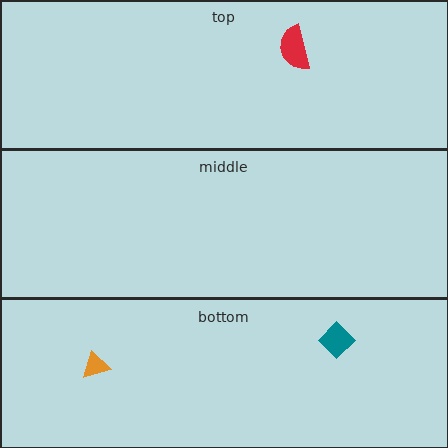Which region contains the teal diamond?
The bottom region.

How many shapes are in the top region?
1.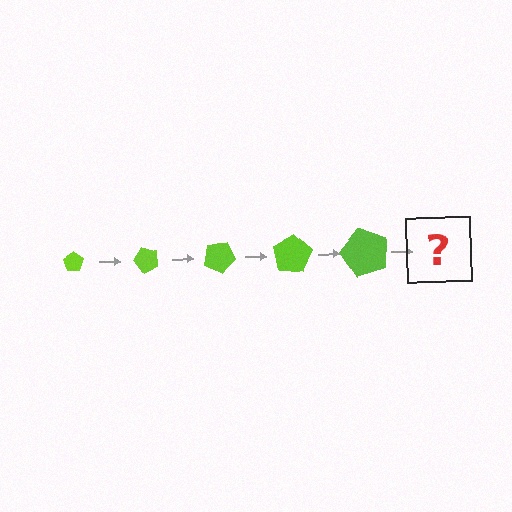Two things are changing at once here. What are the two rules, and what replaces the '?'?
The two rules are that the pentagon grows larger each step and it rotates 50 degrees each step. The '?' should be a pentagon, larger than the previous one and rotated 250 degrees from the start.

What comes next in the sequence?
The next element should be a pentagon, larger than the previous one and rotated 250 degrees from the start.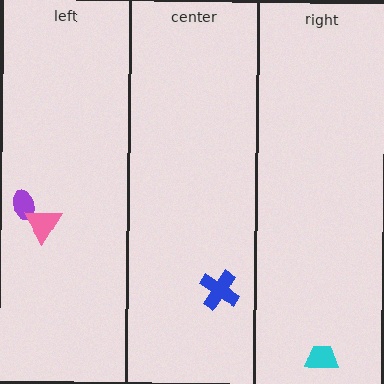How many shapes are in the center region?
1.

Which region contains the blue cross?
The center region.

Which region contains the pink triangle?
The left region.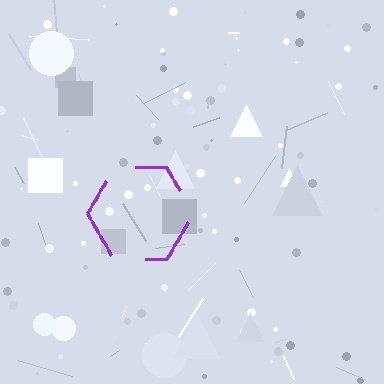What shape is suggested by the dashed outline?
The dashed outline suggests a hexagon.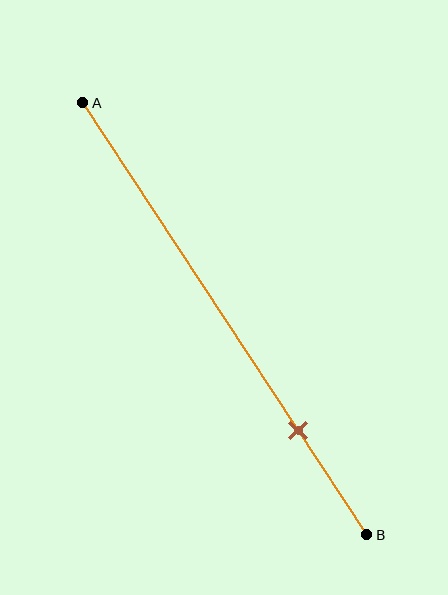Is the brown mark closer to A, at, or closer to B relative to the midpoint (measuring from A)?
The brown mark is closer to point B than the midpoint of segment AB.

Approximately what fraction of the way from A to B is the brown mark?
The brown mark is approximately 75% of the way from A to B.